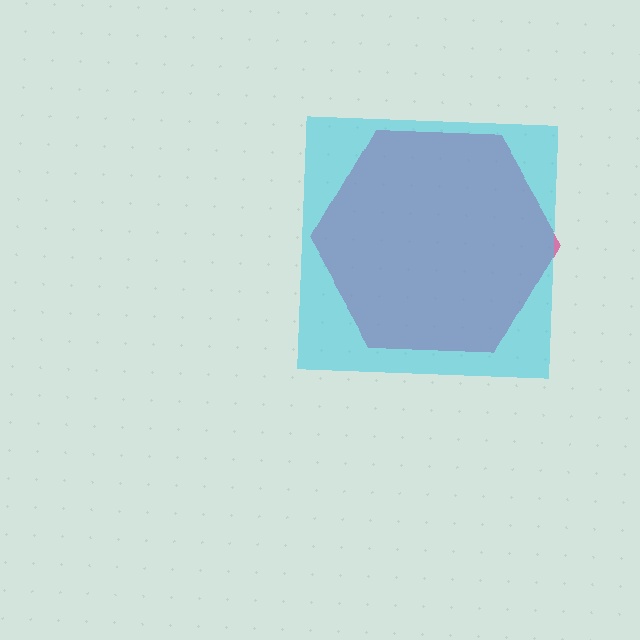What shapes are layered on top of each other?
The layered shapes are: a magenta hexagon, a cyan square.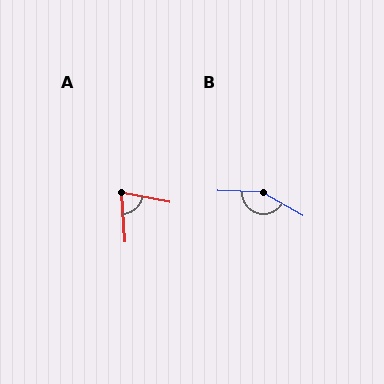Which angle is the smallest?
A, at approximately 75 degrees.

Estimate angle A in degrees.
Approximately 75 degrees.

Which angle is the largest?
B, at approximately 152 degrees.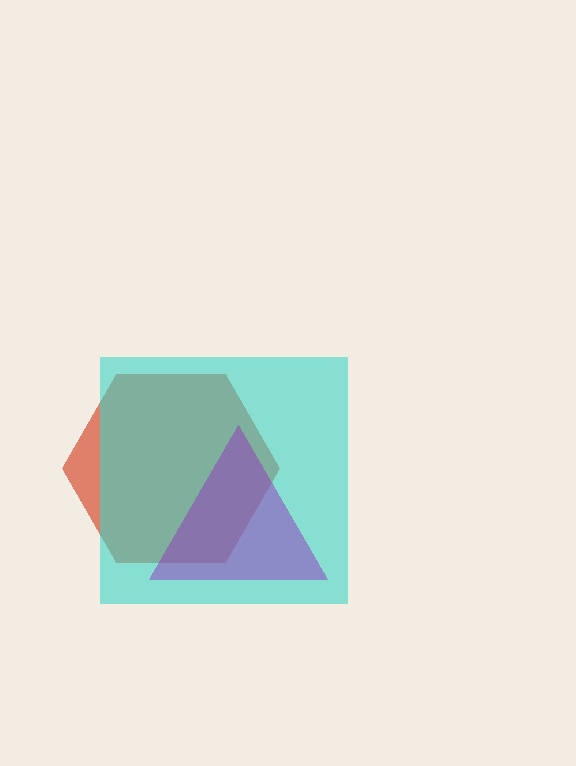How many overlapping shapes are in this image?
There are 3 overlapping shapes in the image.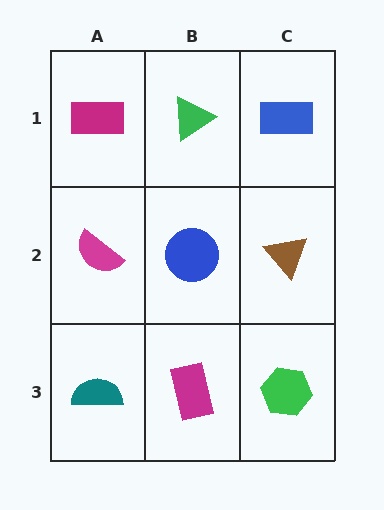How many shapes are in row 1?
3 shapes.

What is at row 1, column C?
A blue rectangle.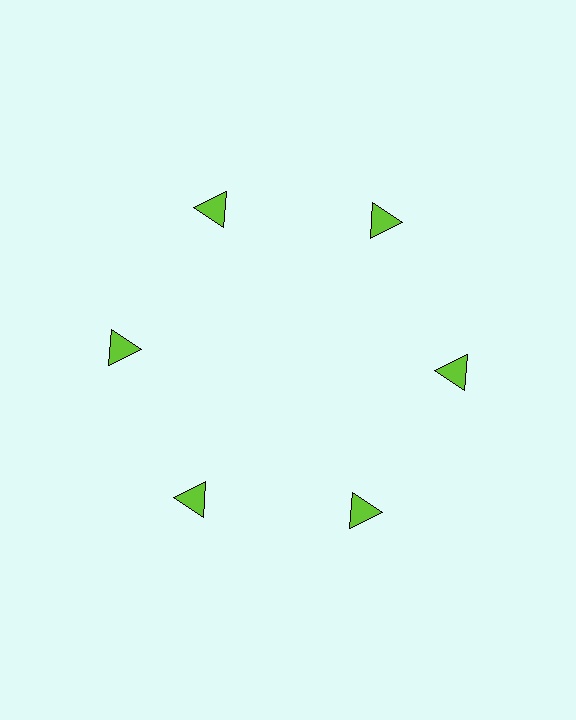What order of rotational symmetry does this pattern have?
This pattern has 6-fold rotational symmetry.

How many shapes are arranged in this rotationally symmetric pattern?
There are 6 shapes, arranged in 6 groups of 1.